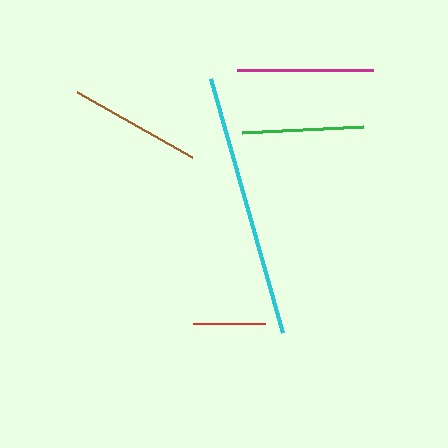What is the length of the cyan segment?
The cyan segment is approximately 264 pixels long.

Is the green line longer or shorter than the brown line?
The brown line is longer than the green line.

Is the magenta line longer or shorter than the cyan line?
The cyan line is longer than the magenta line.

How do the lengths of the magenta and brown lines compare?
The magenta and brown lines are approximately the same length.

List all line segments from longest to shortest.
From longest to shortest: cyan, magenta, brown, green, red.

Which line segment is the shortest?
The red line is the shortest at approximately 72 pixels.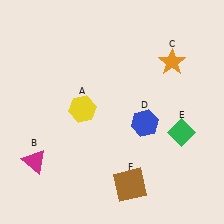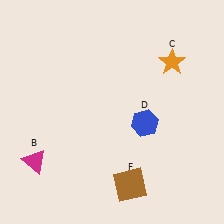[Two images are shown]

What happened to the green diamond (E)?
The green diamond (E) was removed in Image 2. It was in the bottom-right area of Image 1.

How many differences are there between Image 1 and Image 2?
There are 2 differences between the two images.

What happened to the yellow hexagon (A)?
The yellow hexagon (A) was removed in Image 2. It was in the top-left area of Image 1.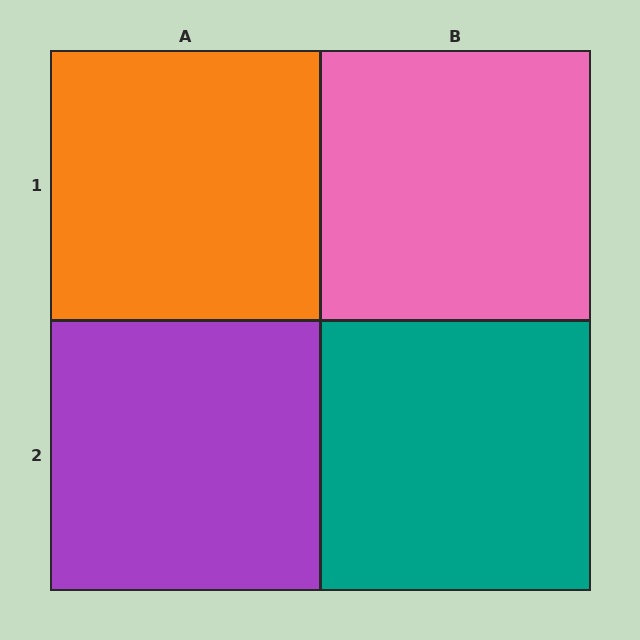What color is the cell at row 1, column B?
Pink.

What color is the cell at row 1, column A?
Orange.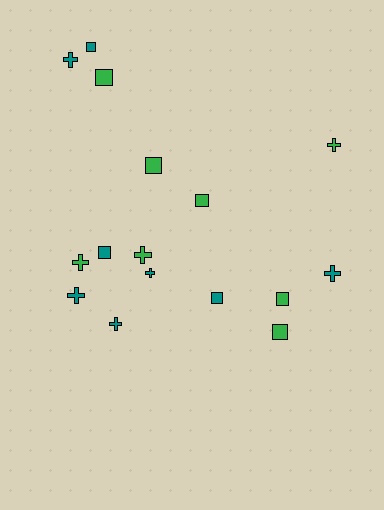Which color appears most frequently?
Teal, with 8 objects.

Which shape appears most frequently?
Square, with 8 objects.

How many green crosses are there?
There are 3 green crosses.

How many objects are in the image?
There are 16 objects.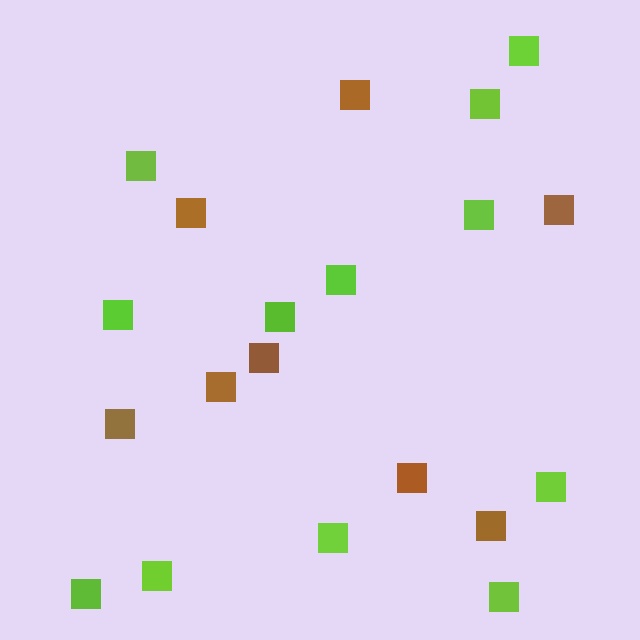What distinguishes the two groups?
There are 2 groups: one group of brown squares (8) and one group of lime squares (12).